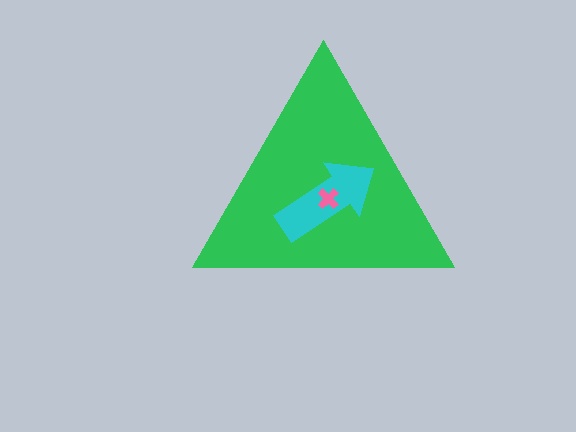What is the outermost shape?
The green triangle.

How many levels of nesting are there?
3.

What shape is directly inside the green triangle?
The cyan arrow.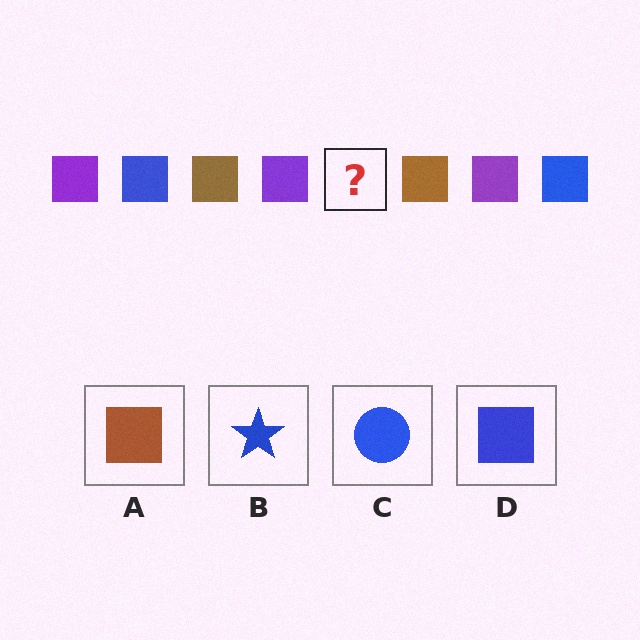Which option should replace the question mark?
Option D.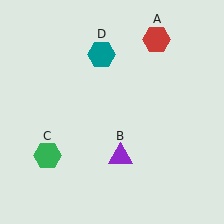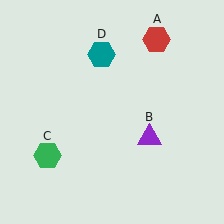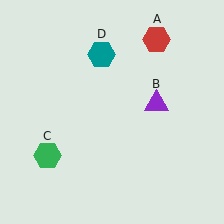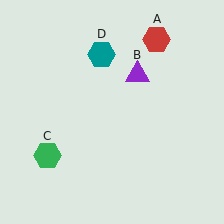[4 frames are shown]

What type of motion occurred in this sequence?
The purple triangle (object B) rotated counterclockwise around the center of the scene.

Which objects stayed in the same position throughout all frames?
Red hexagon (object A) and green hexagon (object C) and teal hexagon (object D) remained stationary.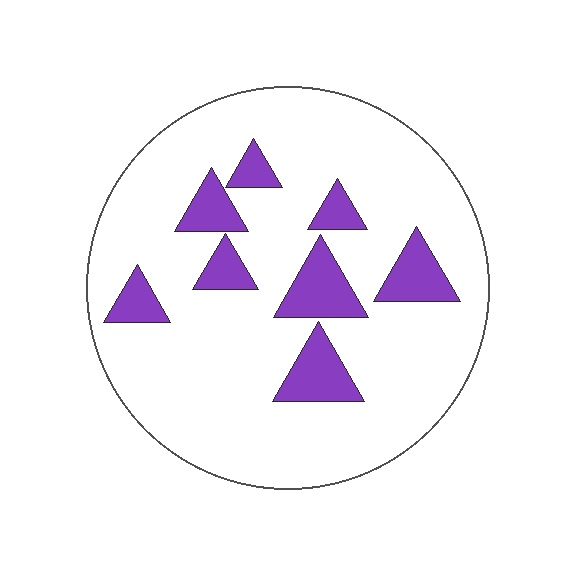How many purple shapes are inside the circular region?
8.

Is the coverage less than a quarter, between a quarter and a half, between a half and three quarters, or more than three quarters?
Less than a quarter.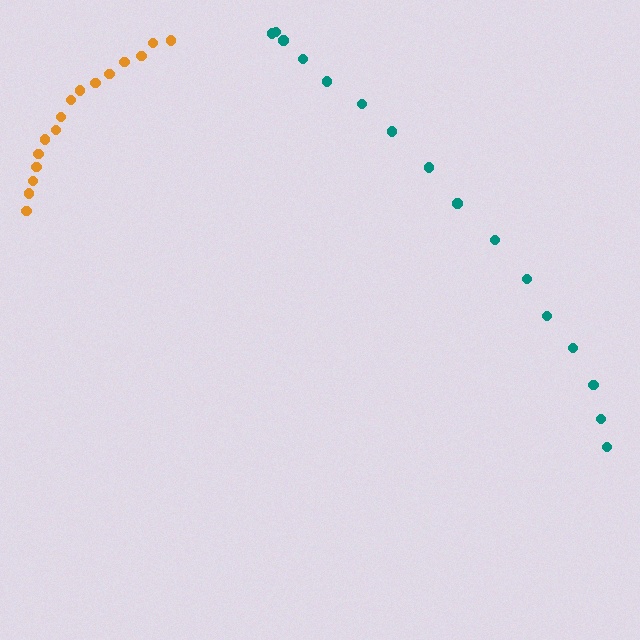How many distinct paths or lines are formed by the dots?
There are 2 distinct paths.